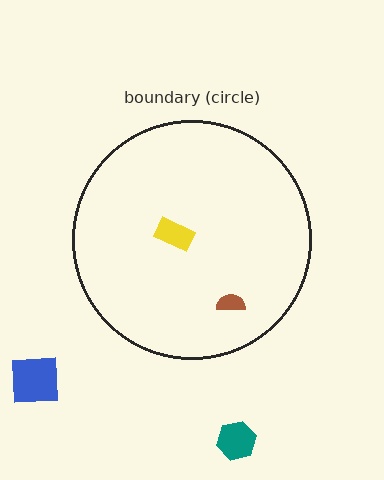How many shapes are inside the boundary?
2 inside, 2 outside.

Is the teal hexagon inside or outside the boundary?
Outside.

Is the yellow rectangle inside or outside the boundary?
Inside.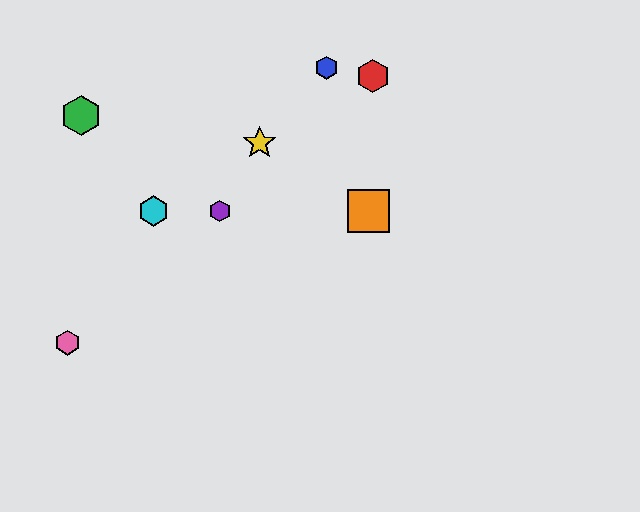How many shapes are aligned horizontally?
3 shapes (the purple hexagon, the orange square, the cyan hexagon) are aligned horizontally.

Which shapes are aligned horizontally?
The purple hexagon, the orange square, the cyan hexagon are aligned horizontally.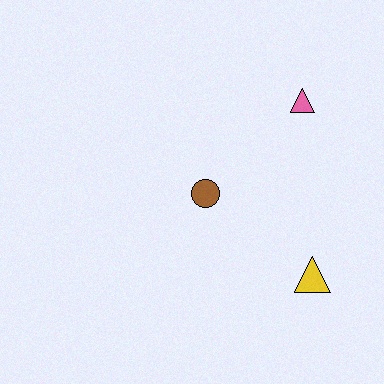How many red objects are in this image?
There are no red objects.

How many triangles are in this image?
There are 2 triangles.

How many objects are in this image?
There are 3 objects.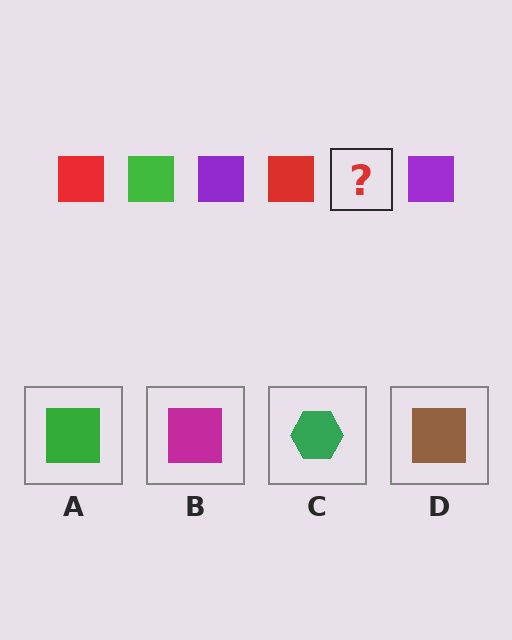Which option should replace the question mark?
Option A.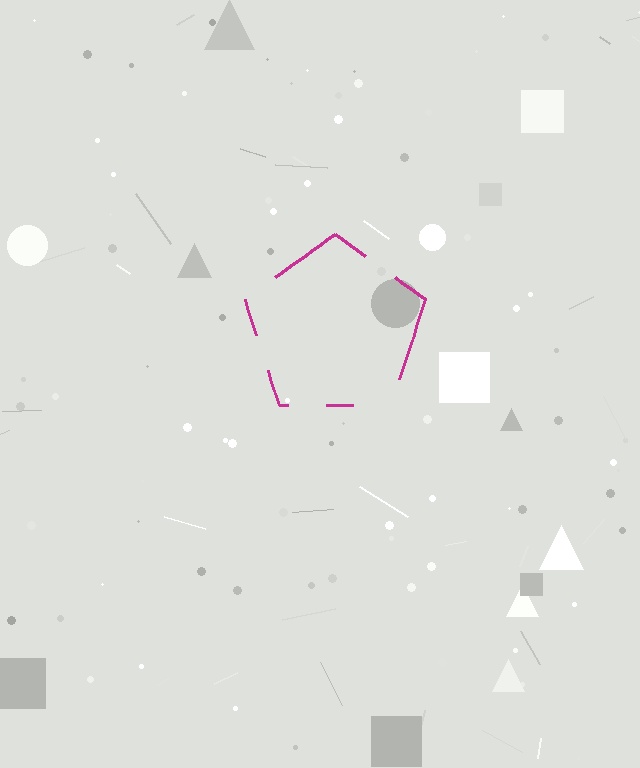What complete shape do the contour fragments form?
The contour fragments form a pentagon.